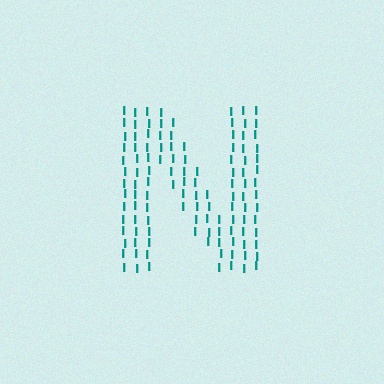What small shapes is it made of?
It is made of small letter I's.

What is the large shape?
The large shape is the letter N.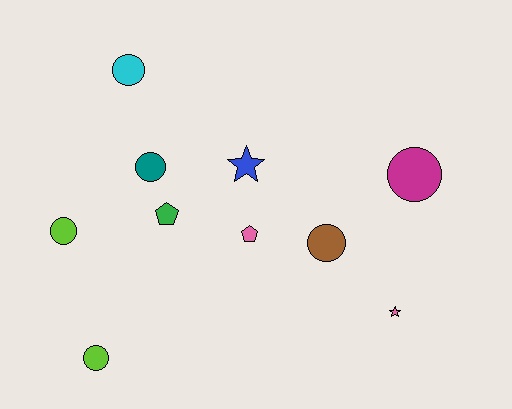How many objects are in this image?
There are 10 objects.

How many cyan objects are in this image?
There is 1 cyan object.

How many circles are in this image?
There are 6 circles.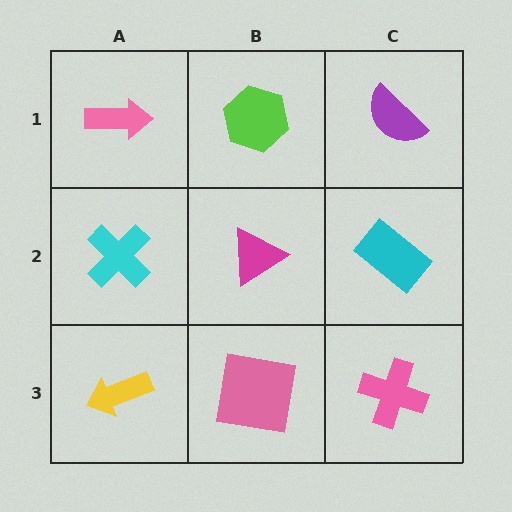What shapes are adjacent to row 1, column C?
A cyan rectangle (row 2, column C), a lime hexagon (row 1, column B).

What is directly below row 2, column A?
A yellow arrow.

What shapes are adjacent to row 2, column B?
A lime hexagon (row 1, column B), a pink square (row 3, column B), a cyan cross (row 2, column A), a cyan rectangle (row 2, column C).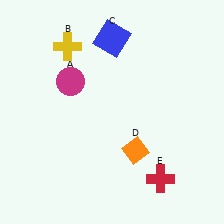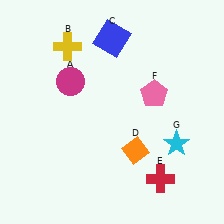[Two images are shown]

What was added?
A pink pentagon (F), a cyan star (G) were added in Image 2.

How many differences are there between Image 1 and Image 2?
There are 2 differences between the two images.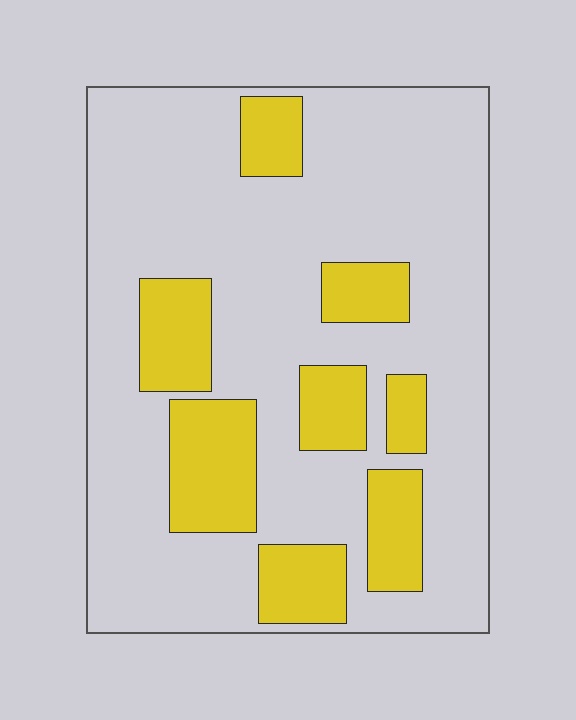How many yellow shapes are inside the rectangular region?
8.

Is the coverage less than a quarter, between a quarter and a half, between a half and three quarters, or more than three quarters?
Less than a quarter.